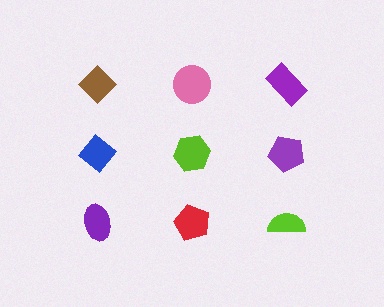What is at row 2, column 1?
A blue diamond.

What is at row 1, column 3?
A purple rectangle.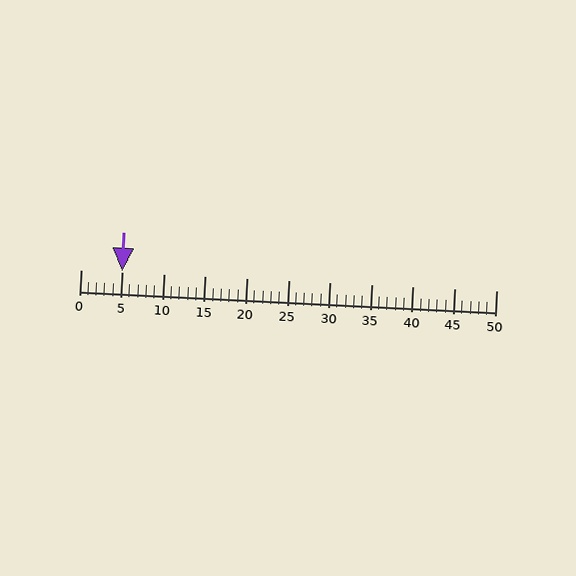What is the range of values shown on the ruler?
The ruler shows values from 0 to 50.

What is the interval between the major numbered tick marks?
The major tick marks are spaced 5 units apart.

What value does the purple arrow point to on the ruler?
The purple arrow points to approximately 5.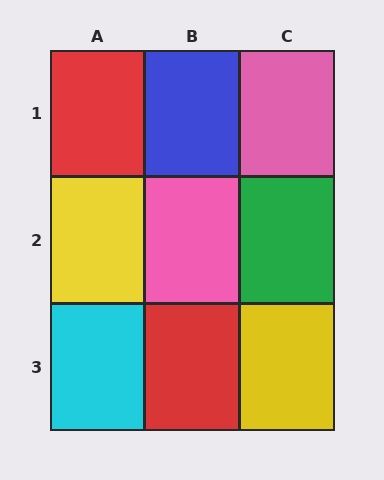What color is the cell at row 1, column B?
Blue.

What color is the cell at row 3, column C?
Yellow.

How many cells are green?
1 cell is green.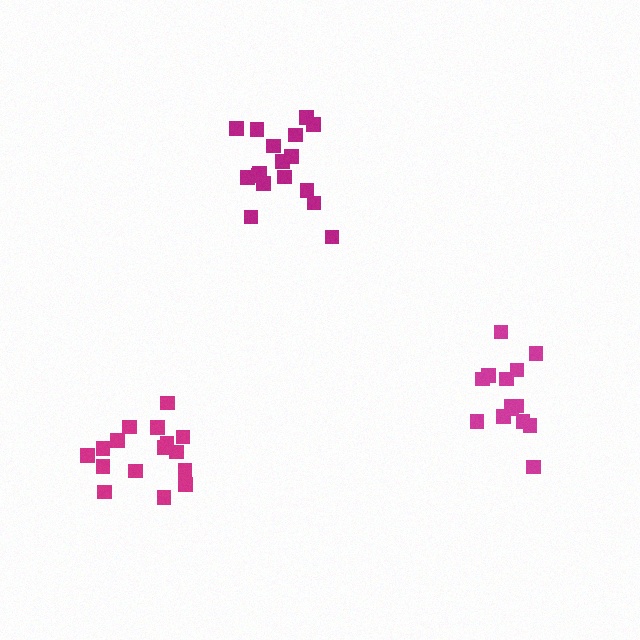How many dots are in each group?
Group 1: 17 dots, Group 2: 14 dots, Group 3: 16 dots (47 total).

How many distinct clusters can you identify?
There are 3 distinct clusters.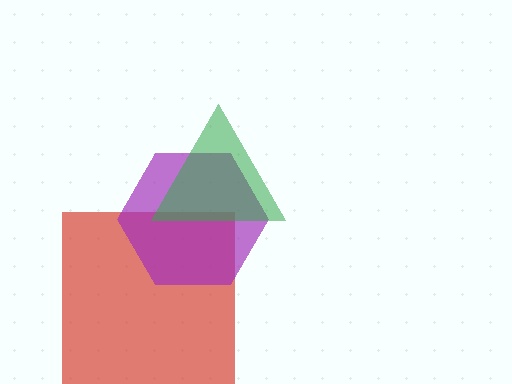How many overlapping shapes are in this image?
There are 3 overlapping shapes in the image.